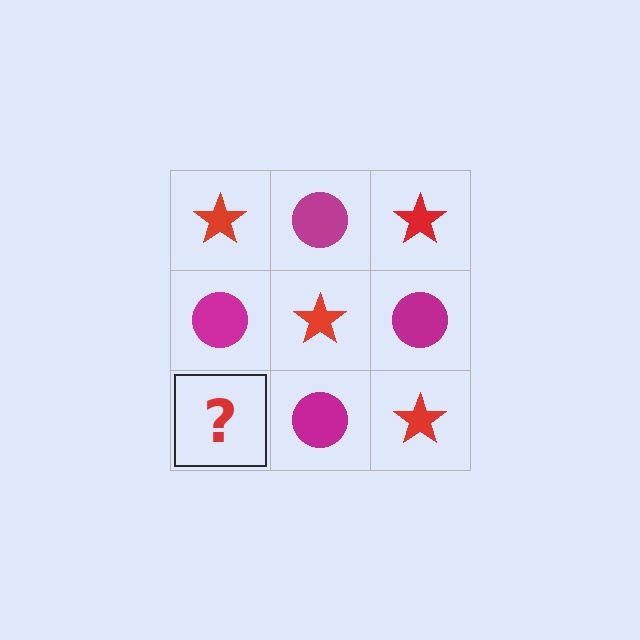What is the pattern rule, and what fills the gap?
The rule is that it alternates red star and magenta circle in a checkerboard pattern. The gap should be filled with a red star.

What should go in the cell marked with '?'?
The missing cell should contain a red star.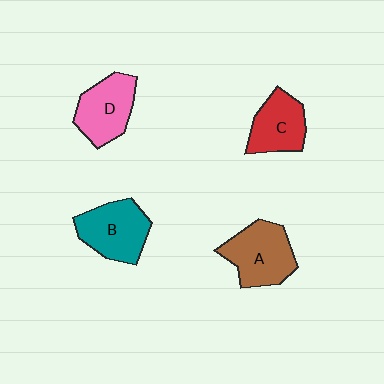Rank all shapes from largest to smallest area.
From largest to smallest: A (brown), B (teal), D (pink), C (red).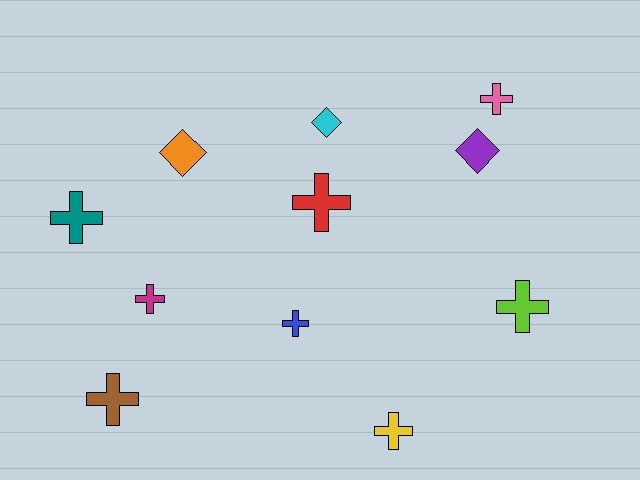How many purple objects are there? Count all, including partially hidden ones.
There is 1 purple object.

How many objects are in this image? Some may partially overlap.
There are 11 objects.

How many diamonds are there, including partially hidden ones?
There are 3 diamonds.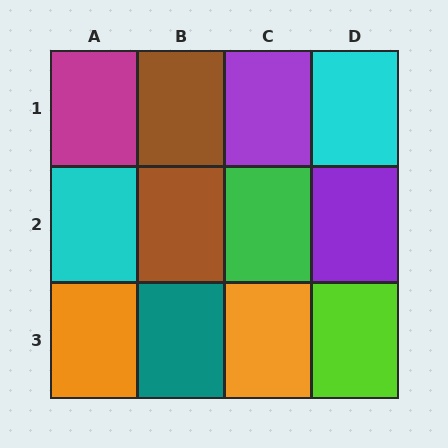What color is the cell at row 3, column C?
Orange.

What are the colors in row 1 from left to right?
Magenta, brown, purple, cyan.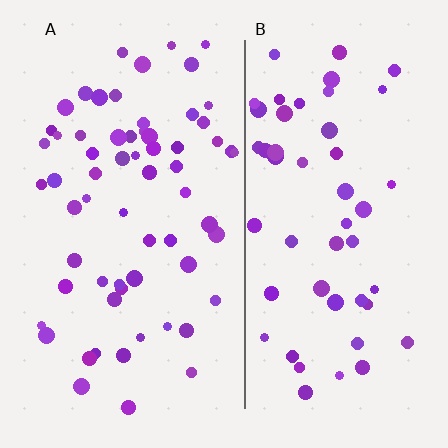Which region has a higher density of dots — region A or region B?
A (the left).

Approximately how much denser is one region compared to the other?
Approximately 1.2× — region A over region B.